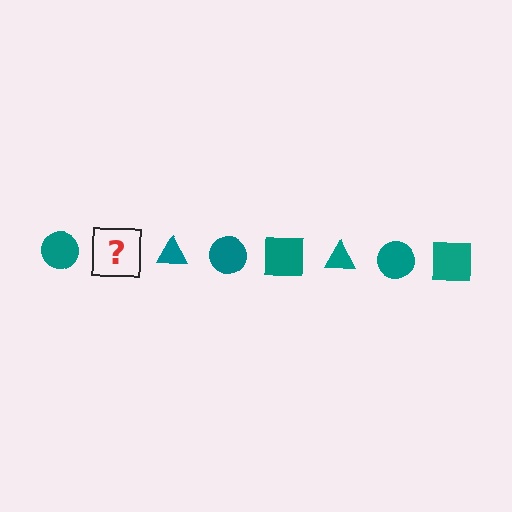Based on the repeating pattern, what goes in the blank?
The blank should be a teal square.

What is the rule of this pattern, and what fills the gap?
The rule is that the pattern cycles through circle, square, triangle shapes in teal. The gap should be filled with a teal square.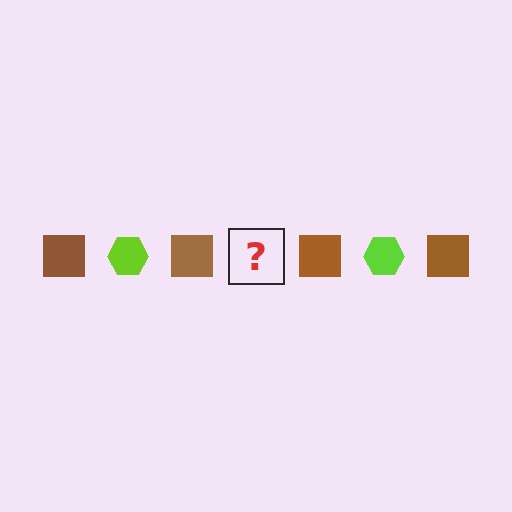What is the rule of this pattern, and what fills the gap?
The rule is that the pattern alternates between brown square and lime hexagon. The gap should be filled with a lime hexagon.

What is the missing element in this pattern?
The missing element is a lime hexagon.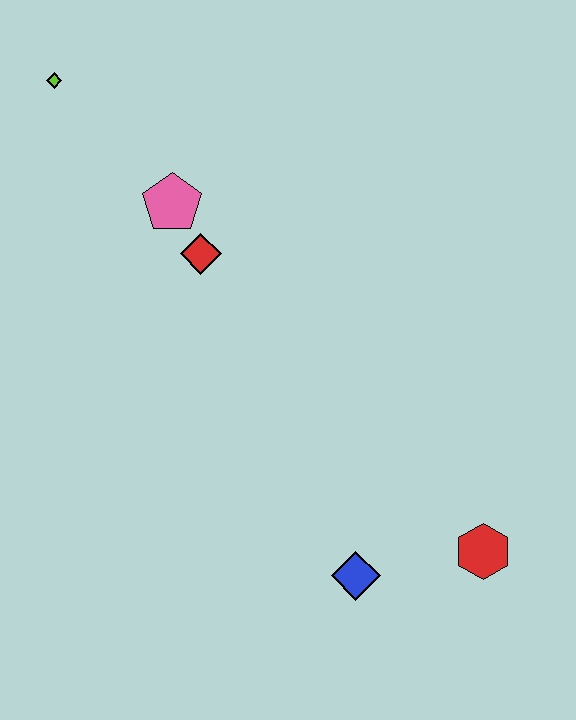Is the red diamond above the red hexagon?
Yes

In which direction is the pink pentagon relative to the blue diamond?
The pink pentagon is above the blue diamond.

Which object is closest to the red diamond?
The pink pentagon is closest to the red diamond.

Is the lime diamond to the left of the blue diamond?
Yes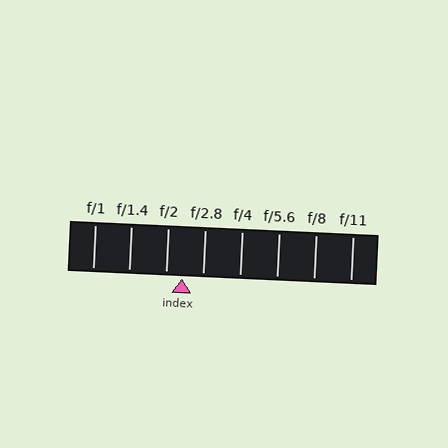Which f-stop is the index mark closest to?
The index mark is closest to f/2.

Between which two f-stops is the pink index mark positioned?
The index mark is between f/2 and f/2.8.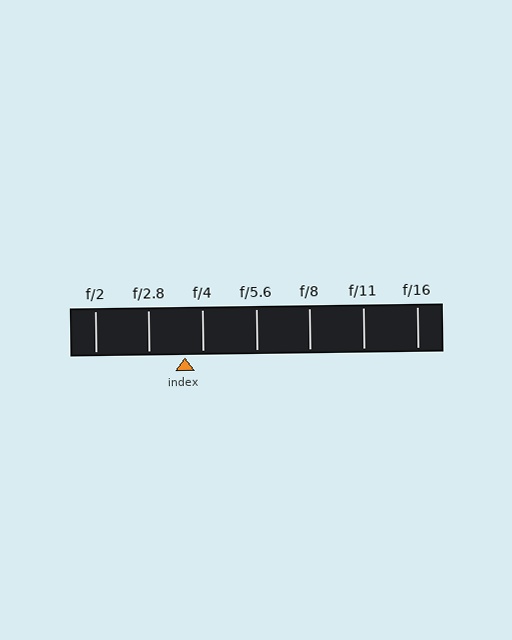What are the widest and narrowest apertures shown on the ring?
The widest aperture shown is f/2 and the narrowest is f/16.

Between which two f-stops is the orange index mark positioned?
The index mark is between f/2.8 and f/4.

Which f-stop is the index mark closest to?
The index mark is closest to f/4.